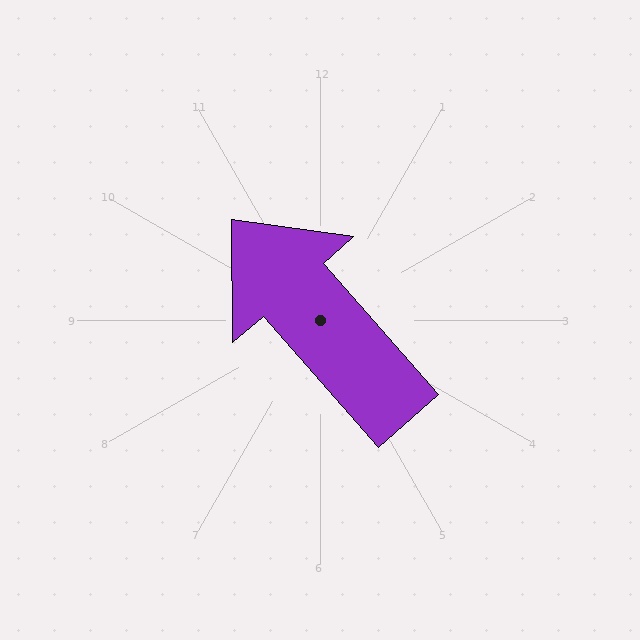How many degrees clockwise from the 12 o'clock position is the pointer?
Approximately 319 degrees.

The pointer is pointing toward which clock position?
Roughly 11 o'clock.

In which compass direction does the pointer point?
Northwest.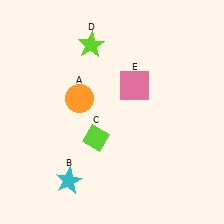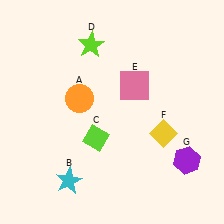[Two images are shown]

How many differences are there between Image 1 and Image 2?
There are 2 differences between the two images.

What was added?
A yellow diamond (F), a purple hexagon (G) were added in Image 2.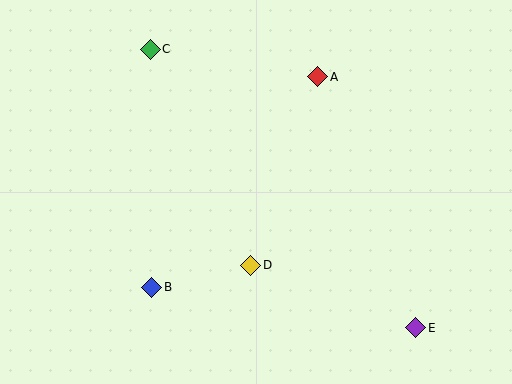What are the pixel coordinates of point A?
Point A is at (318, 77).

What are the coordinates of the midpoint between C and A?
The midpoint between C and A is at (234, 63).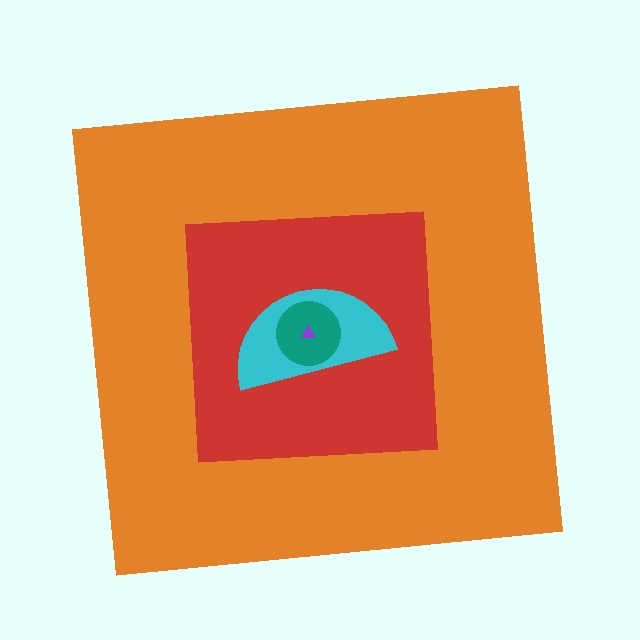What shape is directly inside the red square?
The cyan semicircle.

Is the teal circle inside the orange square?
Yes.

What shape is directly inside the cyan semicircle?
The teal circle.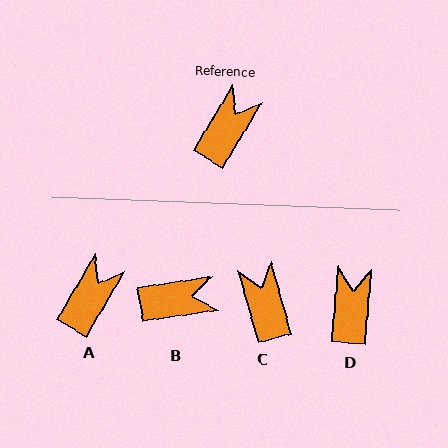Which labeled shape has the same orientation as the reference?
A.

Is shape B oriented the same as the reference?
No, it is off by about 51 degrees.